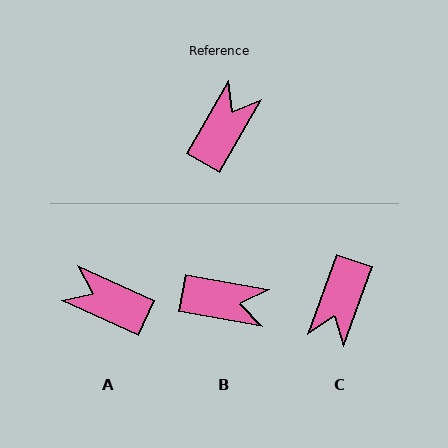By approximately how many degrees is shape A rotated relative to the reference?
Approximately 95 degrees counter-clockwise.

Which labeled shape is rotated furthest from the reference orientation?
C, about 170 degrees away.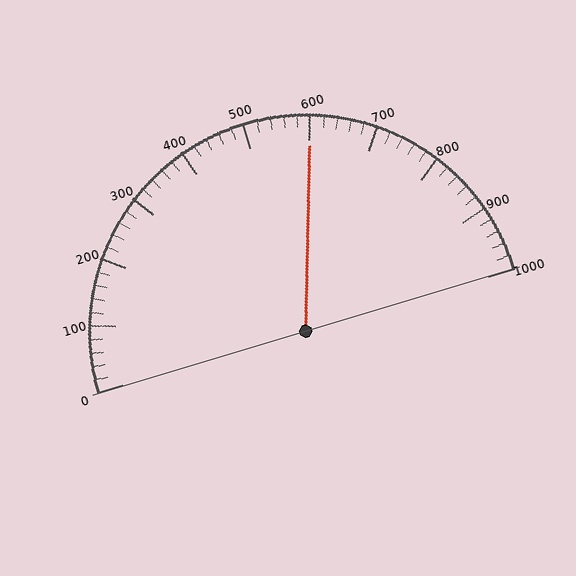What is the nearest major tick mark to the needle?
The nearest major tick mark is 600.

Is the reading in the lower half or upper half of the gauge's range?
The reading is in the upper half of the range (0 to 1000).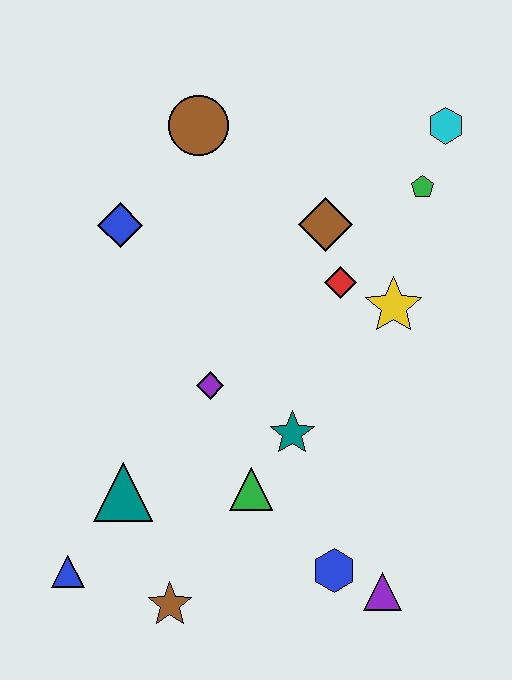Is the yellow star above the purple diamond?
Yes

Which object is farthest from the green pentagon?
The blue triangle is farthest from the green pentagon.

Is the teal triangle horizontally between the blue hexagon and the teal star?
No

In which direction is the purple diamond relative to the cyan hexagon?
The purple diamond is below the cyan hexagon.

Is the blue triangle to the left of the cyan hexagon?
Yes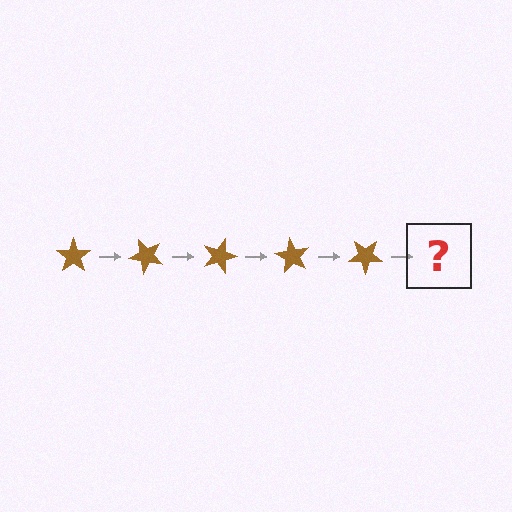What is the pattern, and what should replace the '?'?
The pattern is that the star rotates 45 degrees each step. The '?' should be a brown star rotated 225 degrees.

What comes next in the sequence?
The next element should be a brown star rotated 225 degrees.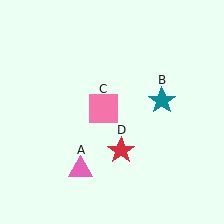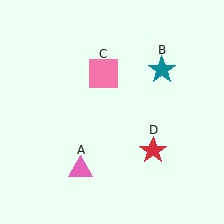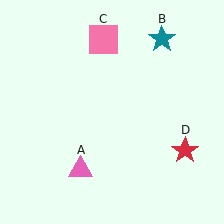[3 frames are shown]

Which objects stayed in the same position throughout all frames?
Pink triangle (object A) remained stationary.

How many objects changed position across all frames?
3 objects changed position: teal star (object B), pink square (object C), red star (object D).